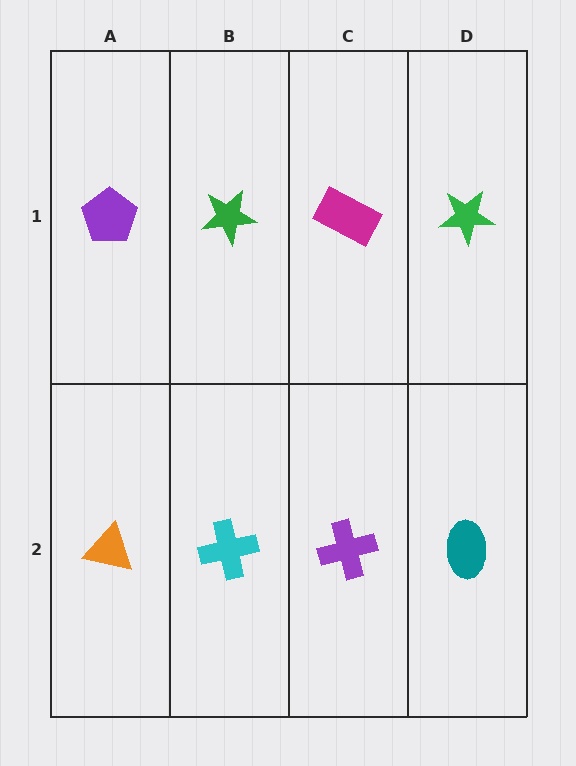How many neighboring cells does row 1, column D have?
2.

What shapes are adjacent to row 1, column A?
An orange triangle (row 2, column A), a green star (row 1, column B).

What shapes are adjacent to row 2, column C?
A magenta rectangle (row 1, column C), a cyan cross (row 2, column B), a teal ellipse (row 2, column D).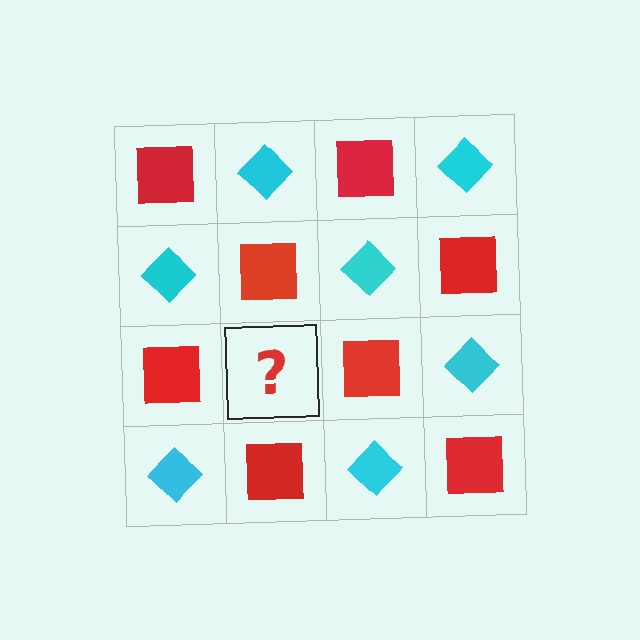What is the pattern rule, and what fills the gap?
The rule is that it alternates red square and cyan diamond in a checkerboard pattern. The gap should be filled with a cyan diamond.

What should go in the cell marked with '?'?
The missing cell should contain a cyan diamond.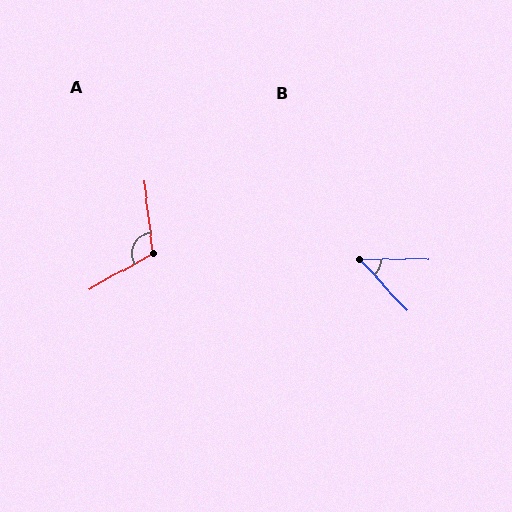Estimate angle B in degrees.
Approximately 47 degrees.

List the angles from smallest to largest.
B (47°), A (112°).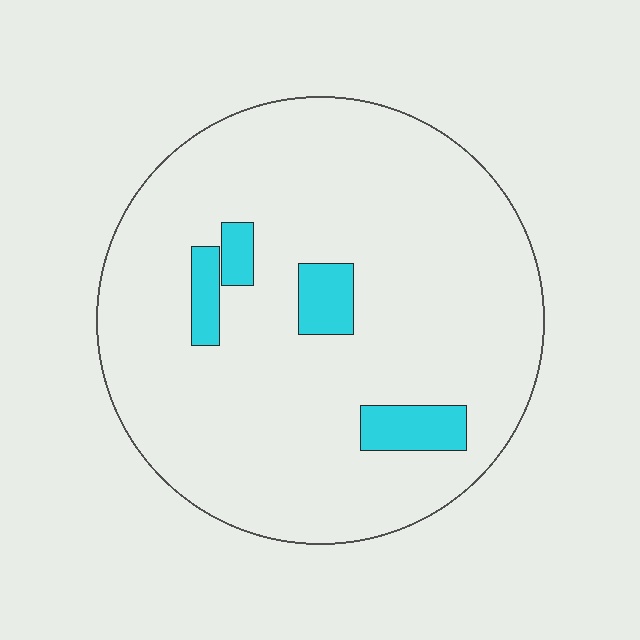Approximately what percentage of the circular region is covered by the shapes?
Approximately 10%.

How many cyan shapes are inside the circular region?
4.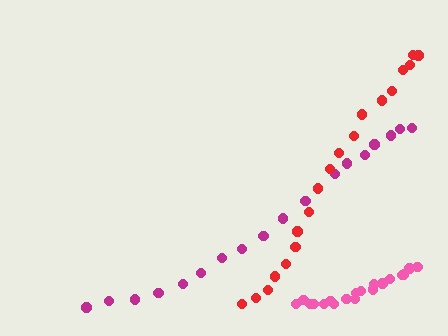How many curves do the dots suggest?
There are 3 distinct paths.